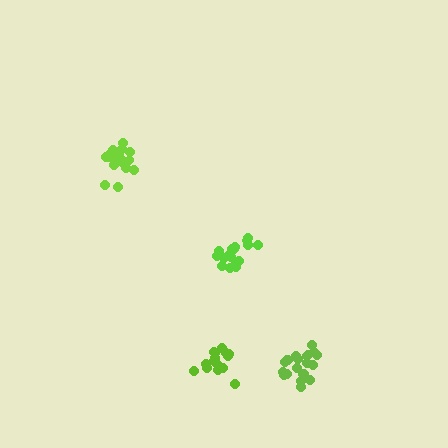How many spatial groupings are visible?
There are 4 spatial groupings.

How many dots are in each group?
Group 1: 17 dots, Group 2: 21 dots, Group 3: 18 dots, Group 4: 16 dots (72 total).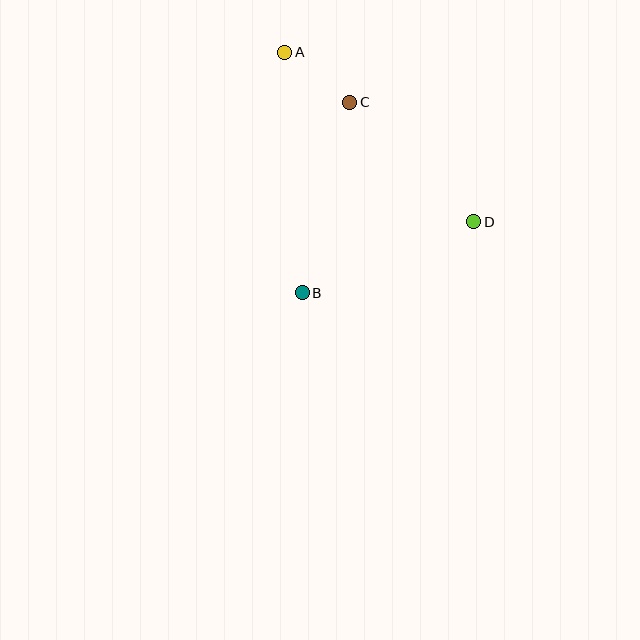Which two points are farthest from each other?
Points A and D are farthest from each other.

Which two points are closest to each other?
Points A and C are closest to each other.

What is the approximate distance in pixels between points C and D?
The distance between C and D is approximately 172 pixels.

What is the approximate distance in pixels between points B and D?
The distance between B and D is approximately 186 pixels.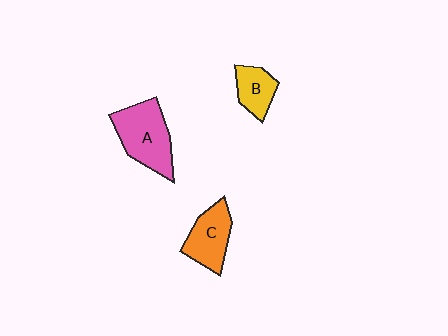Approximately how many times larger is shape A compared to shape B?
Approximately 1.9 times.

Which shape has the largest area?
Shape A (pink).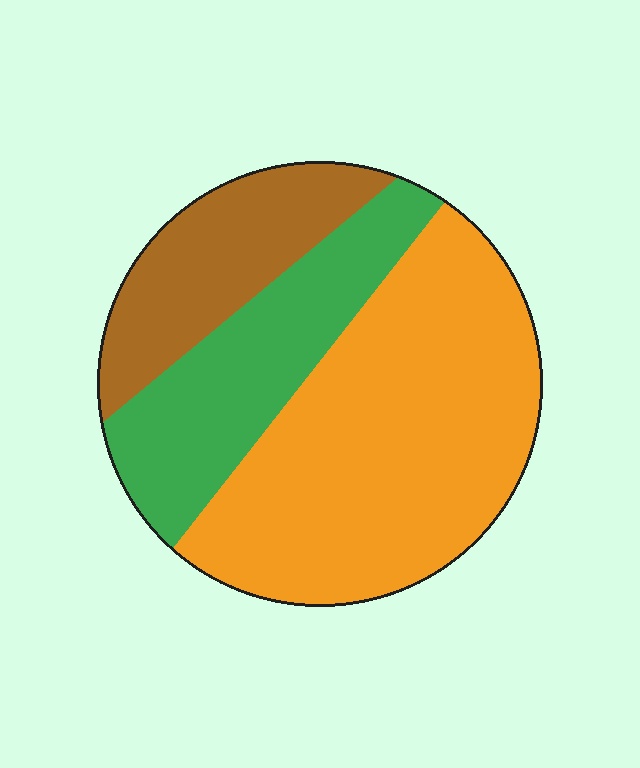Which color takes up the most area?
Orange, at roughly 55%.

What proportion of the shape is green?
Green covers 26% of the shape.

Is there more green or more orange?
Orange.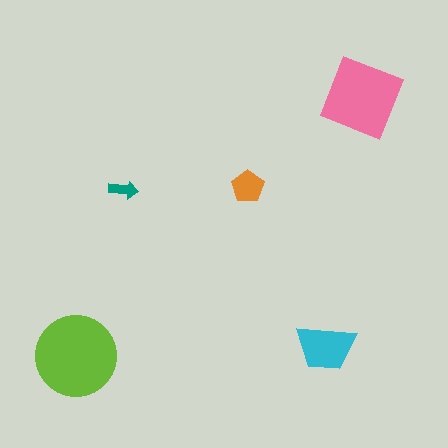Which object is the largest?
The lime circle.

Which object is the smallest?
The teal arrow.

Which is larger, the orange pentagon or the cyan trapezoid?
The cyan trapezoid.